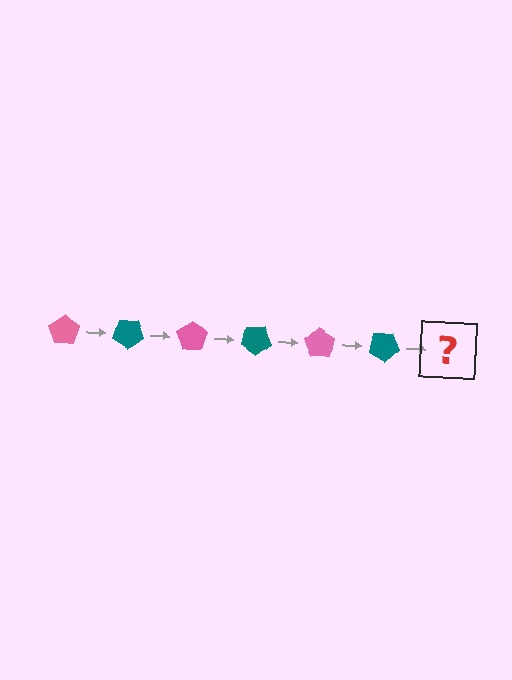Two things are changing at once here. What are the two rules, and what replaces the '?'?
The two rules are that it rotates 35 degrees each step and the color cycles through pink and teal. The '?' should be a pink pentagon, rotated 210 degrees from the start.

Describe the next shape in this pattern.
It should be a pink pentagon, rotated 210 degrees from the start.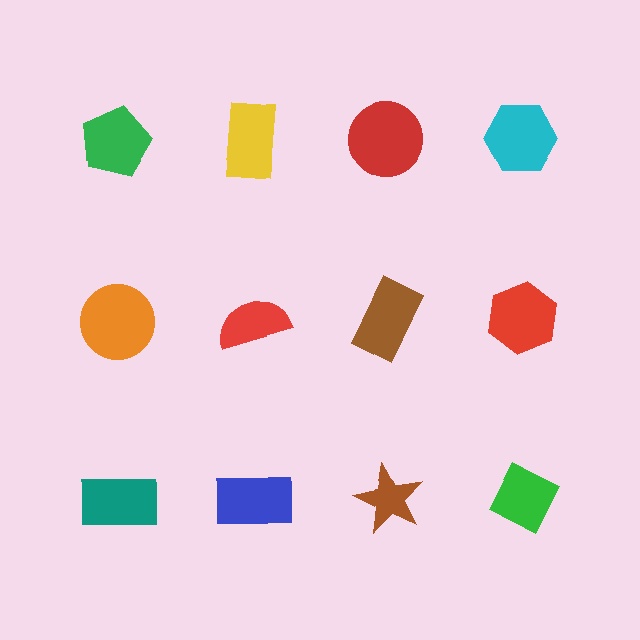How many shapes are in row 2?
4 shapes.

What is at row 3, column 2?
A blue rectangle.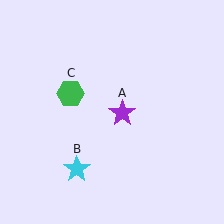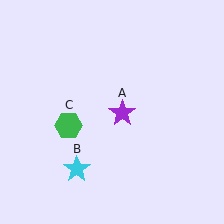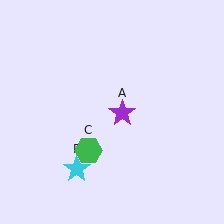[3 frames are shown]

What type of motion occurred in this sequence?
The green hexagon (object C) rotated counterclockwise around the center of the scene.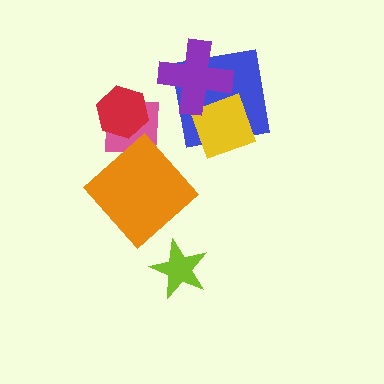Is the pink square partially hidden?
Yes, it is partially covered by another shape.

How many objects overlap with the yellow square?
2 objects overlap with the yellow square.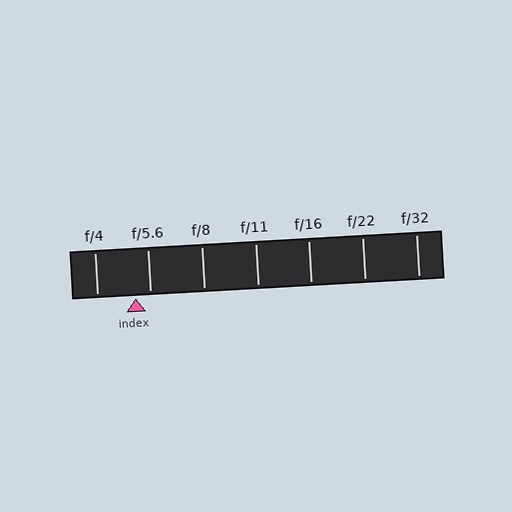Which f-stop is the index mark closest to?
The index mark is closest to f/5.6.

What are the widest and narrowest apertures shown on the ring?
The widest aperture shown is f/4 and the narrowest is f/32.